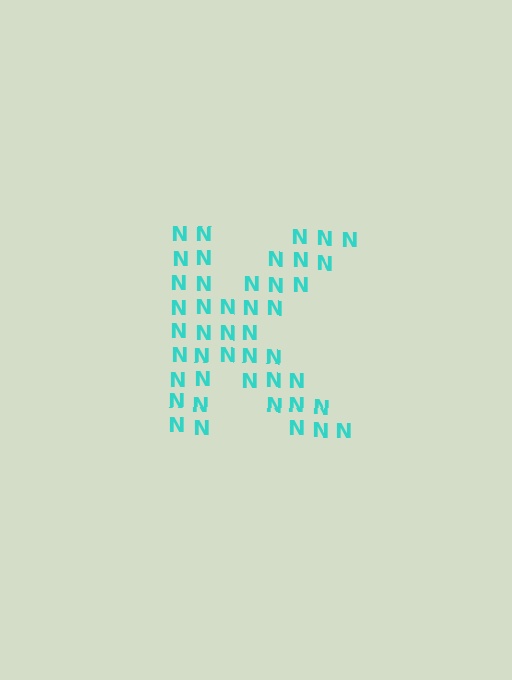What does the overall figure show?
The overall figure shows the letter K.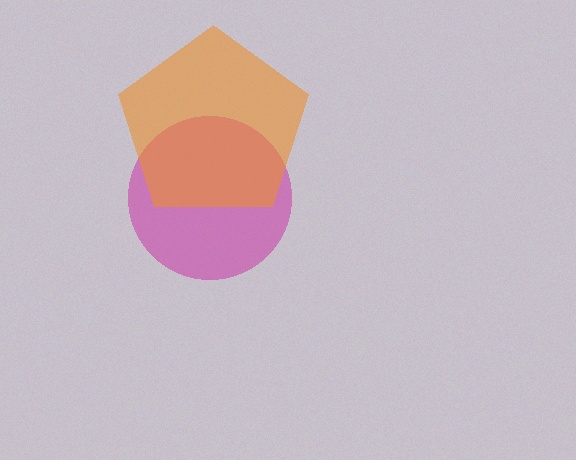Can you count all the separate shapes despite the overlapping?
Yes, there are 2 separate shapes.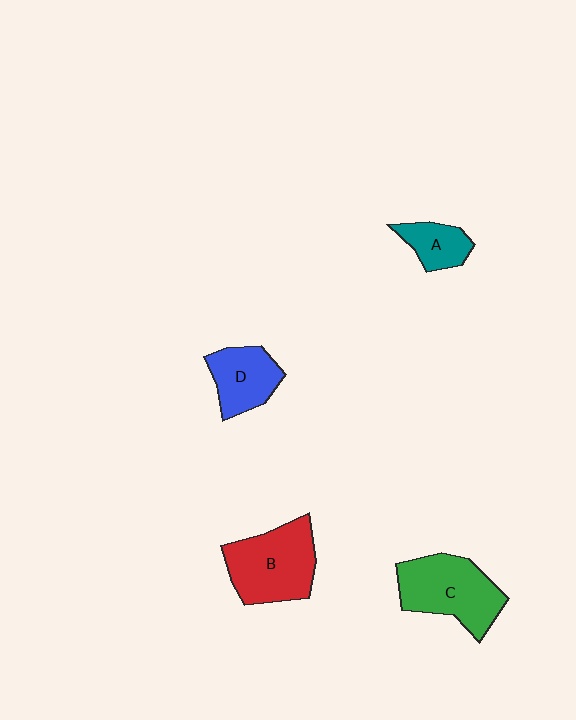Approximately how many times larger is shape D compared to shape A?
Approximately 1.4 times.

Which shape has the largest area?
Shape B (red).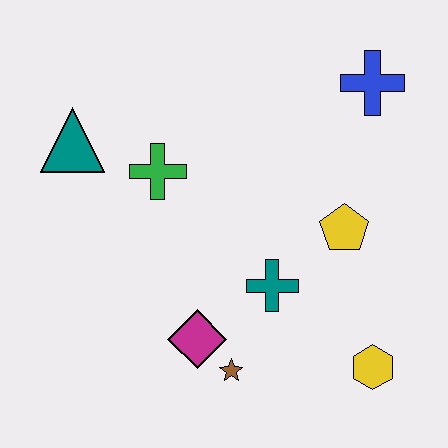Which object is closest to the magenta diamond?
The brown star is closest to the magenta diamond.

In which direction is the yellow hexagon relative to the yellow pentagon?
The yellow hexagon is below the yellow pentagon.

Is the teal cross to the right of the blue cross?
No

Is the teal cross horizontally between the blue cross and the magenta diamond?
Yes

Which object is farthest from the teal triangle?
The yellow hexagon is farthest from the teal triangle.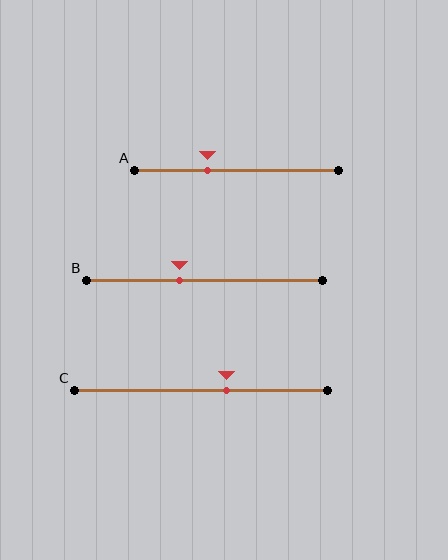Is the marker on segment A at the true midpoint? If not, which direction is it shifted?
No, the marker on segment A is shifted to the left by about 14% of the segment length.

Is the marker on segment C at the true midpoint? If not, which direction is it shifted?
No, the marker on segment C is shifted to the right by about 10% of the segment length.